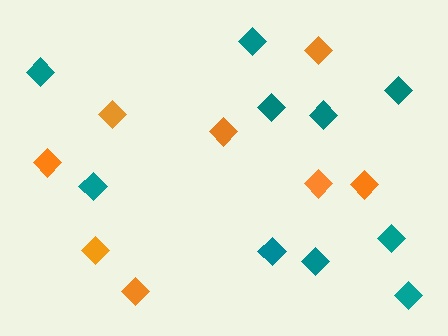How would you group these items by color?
There are 2 groups: one group of teal diamonds (10) and one group of orange diamonds (8).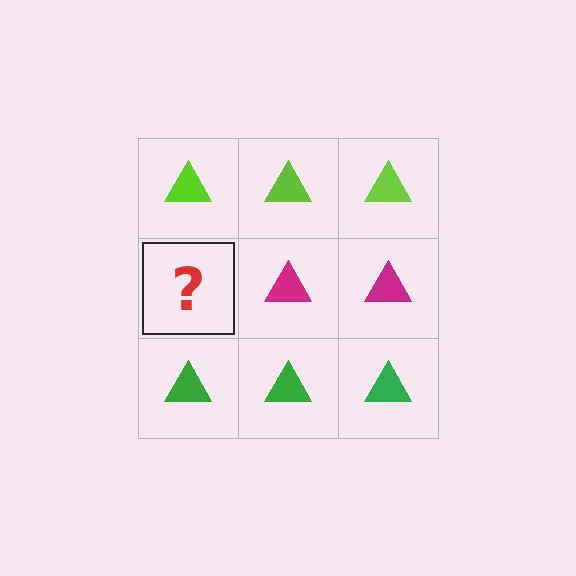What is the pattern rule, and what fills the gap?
The rule is that each row has a consistent color. The gap should be filled with a magenta triangle.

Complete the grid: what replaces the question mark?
The question mark should be replaced with a magenta triangle.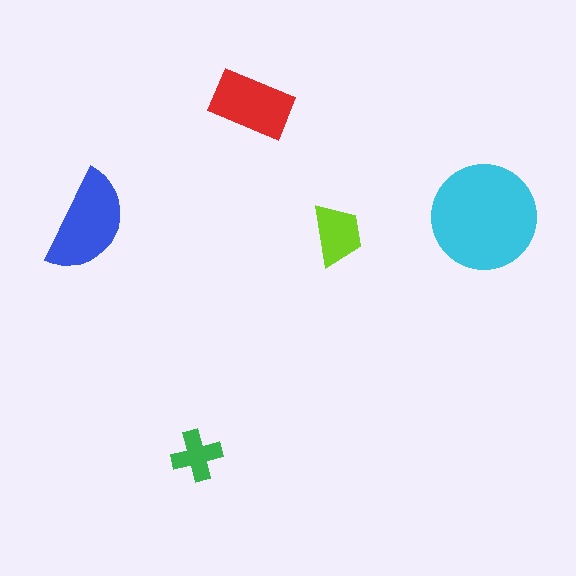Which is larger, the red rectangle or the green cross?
The red rectangle.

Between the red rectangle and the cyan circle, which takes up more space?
The cyan circle.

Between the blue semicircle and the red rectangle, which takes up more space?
The blue semicircle.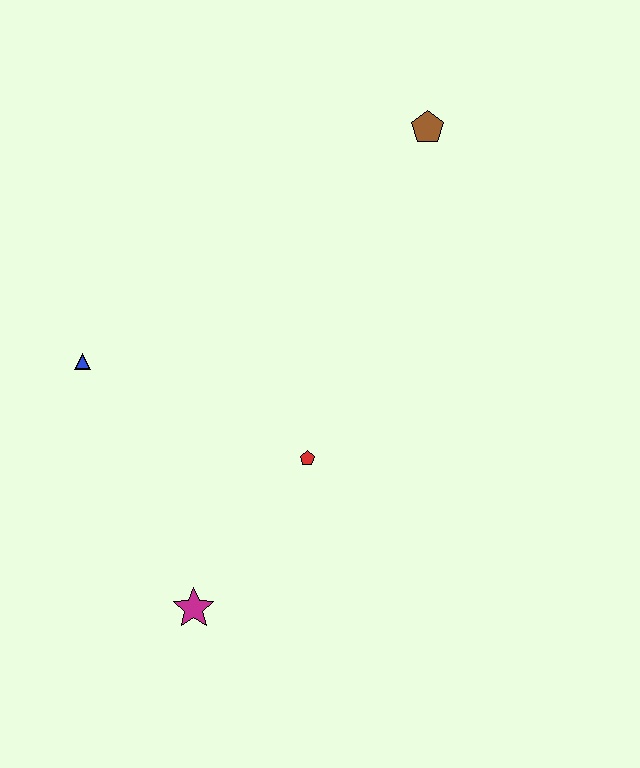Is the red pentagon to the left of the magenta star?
No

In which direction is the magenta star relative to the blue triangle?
The magenta star is below the blue triangle.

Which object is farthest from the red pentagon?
The brown pentagon is farthest from the red pentagon.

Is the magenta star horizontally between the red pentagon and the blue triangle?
Yes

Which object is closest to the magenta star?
The red pentagon is closest to the magenta star.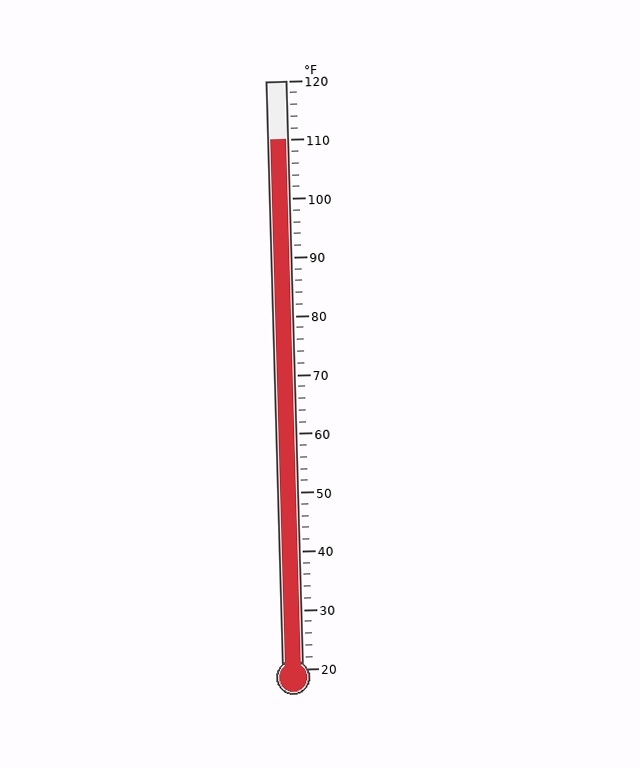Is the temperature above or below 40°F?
The temperature is above 40°F.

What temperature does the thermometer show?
The thermometer shows approximately 110°F.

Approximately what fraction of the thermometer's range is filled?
The thermometer is filled to approximately 90% of its range.